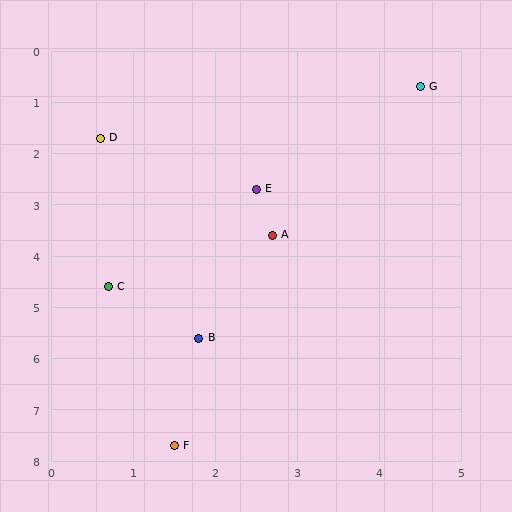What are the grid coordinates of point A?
Point A is at approximately (2.7, 3.6).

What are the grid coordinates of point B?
Point B is at approximately (1.8, 5.6).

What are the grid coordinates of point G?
Point G is at approximately (4.5, 0.7).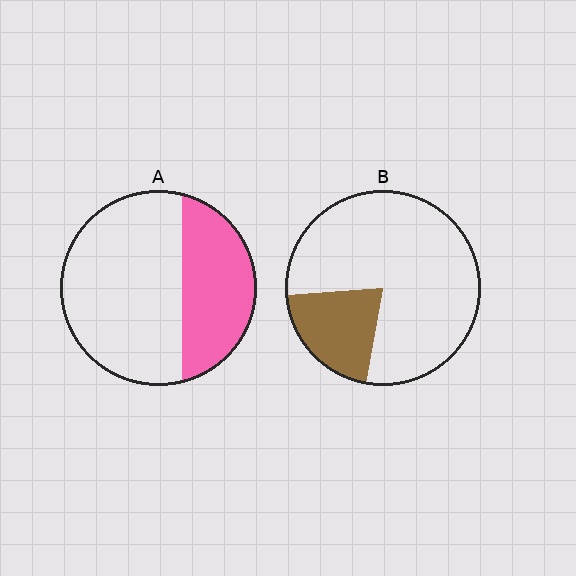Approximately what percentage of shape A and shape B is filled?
A is approximately 35% and B is approximately 20%.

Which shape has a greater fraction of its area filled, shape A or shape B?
Shape A.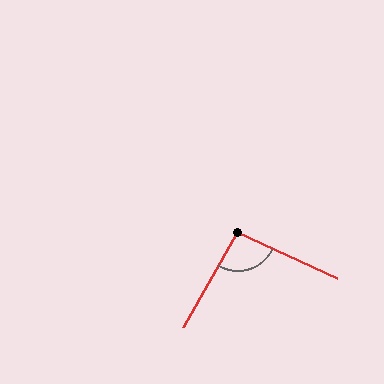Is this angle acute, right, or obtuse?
It is obtuse.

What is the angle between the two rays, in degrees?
Approximately 95 degrees.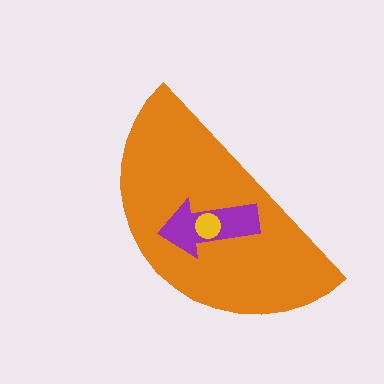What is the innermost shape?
The yellow circle.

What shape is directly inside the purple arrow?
The yellow circle.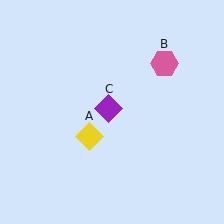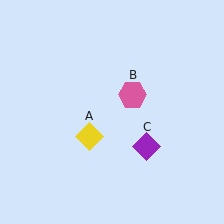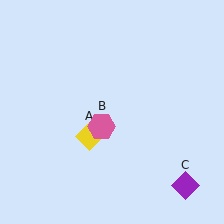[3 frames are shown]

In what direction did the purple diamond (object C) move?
The purple diamond (object C) moved down and to the right.